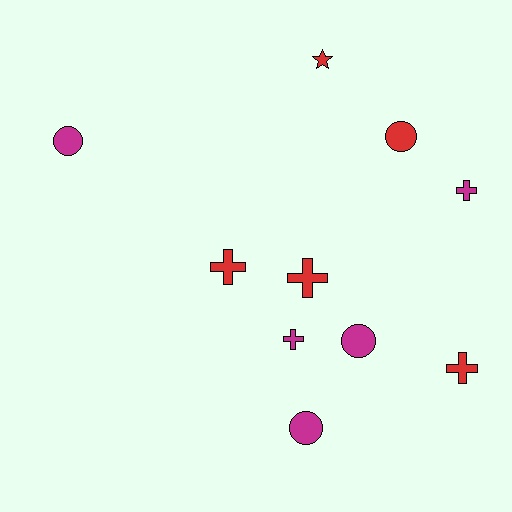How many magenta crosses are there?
There are 2 magenta crosses.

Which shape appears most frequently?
Cross, with 5 objects.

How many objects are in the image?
There are 10 objects.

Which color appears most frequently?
Magenta, with 5 objects.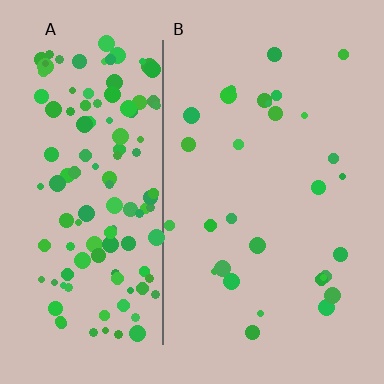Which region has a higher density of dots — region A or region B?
A (the left).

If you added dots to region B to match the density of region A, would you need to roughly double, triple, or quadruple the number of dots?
Approximately quadruple.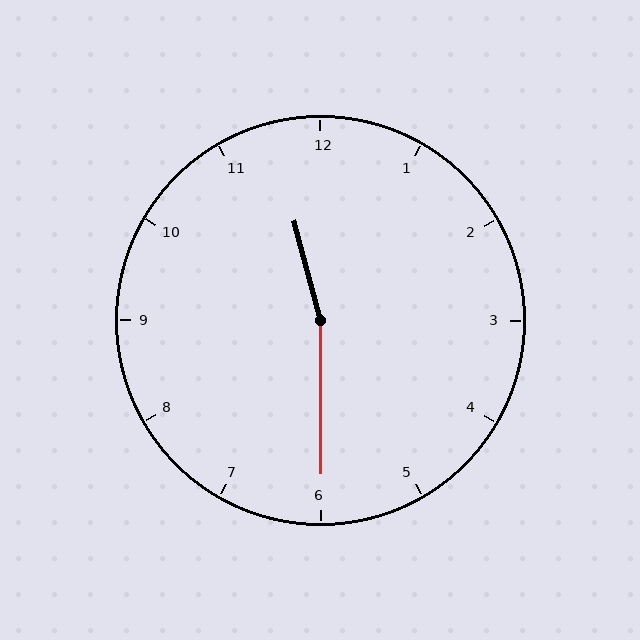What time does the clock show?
11:30.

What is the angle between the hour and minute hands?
Approximately 165 degrees.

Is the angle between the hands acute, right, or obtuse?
It is obtuse.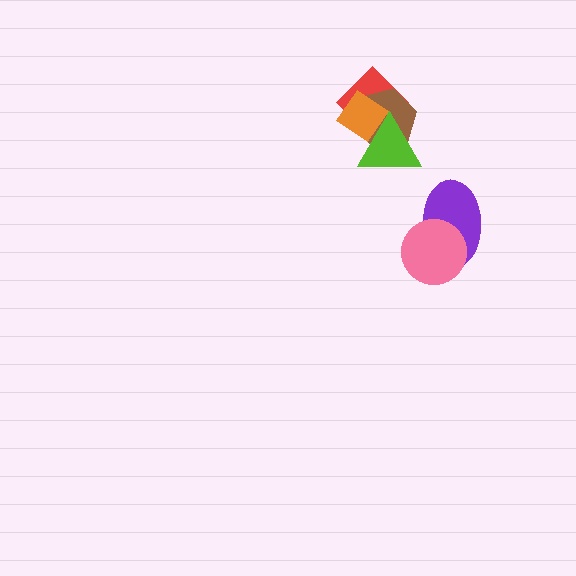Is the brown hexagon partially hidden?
Yes, it is partially covered by another shape.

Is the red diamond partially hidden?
Yes, it is partially covered by another shape.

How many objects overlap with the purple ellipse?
1 object overlaps with the purple ellipse.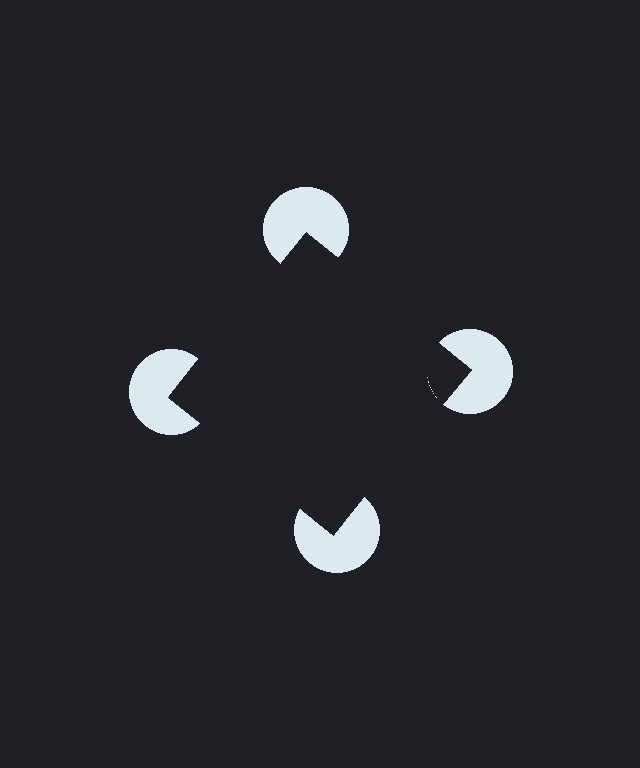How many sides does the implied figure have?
4 sides.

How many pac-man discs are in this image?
There are 4 — one at each vertex of the illusory square.